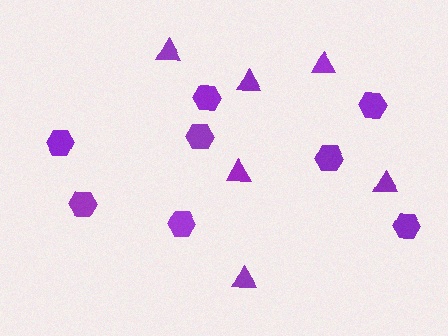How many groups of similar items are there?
There are 2 groups: one group of hexagons (8) and one group of triangles (6).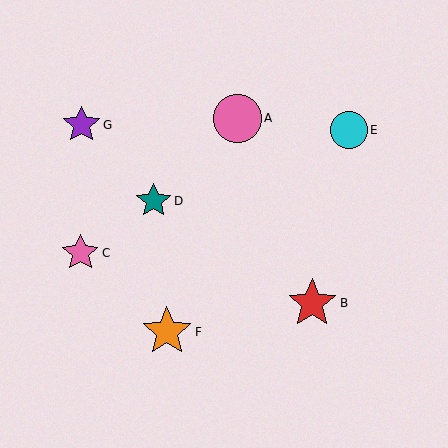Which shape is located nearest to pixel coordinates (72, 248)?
The pink star (labeled C) at (80, 253) is nearest to that location.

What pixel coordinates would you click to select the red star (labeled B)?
Click at (312, 303) to select the red star B.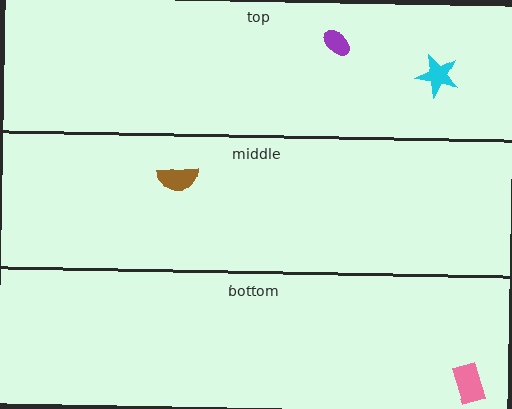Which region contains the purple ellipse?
The top region.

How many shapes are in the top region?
2.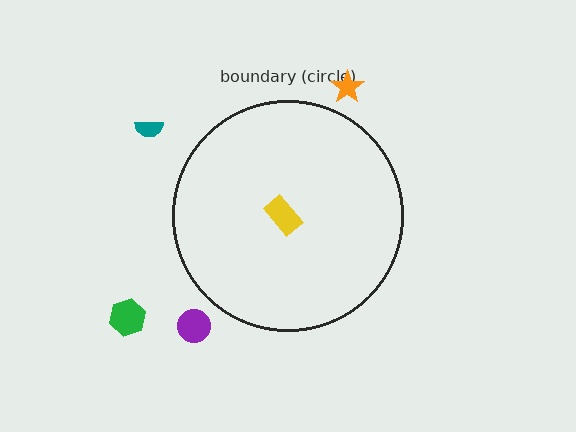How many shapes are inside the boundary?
1 inside, 4 outside.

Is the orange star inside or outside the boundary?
Outside.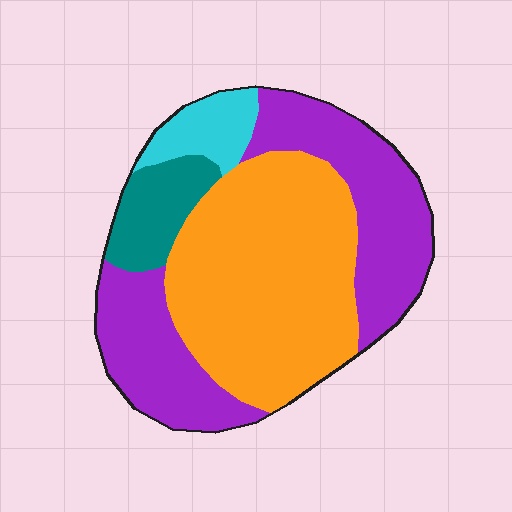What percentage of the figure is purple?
Purple covers around 40% of the figure.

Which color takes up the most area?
Orange, at roughly 45%.